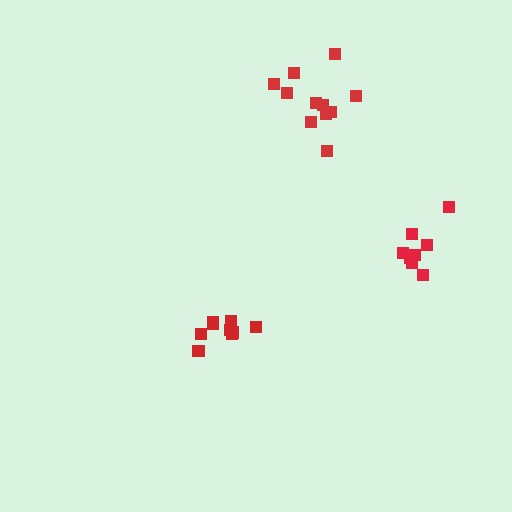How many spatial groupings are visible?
There are 3 spatial groupings.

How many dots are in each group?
Group 1: 9 dots, Group 2: 8 dots, Group 3: 11 dots (28 total).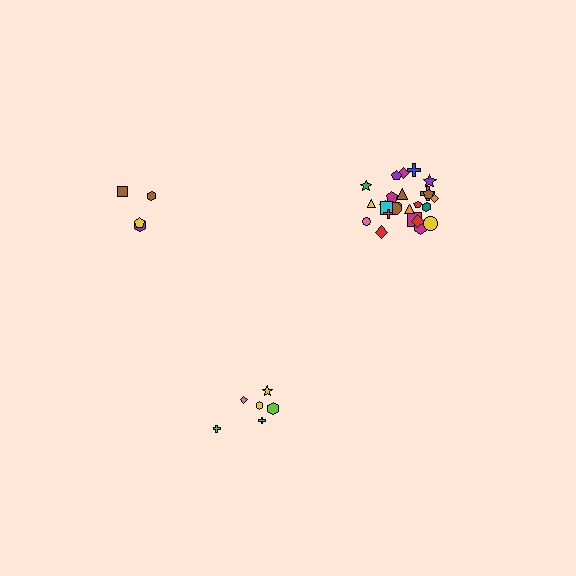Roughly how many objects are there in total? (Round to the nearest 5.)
Roughly 35 objects in total.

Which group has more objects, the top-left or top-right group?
The top-right group.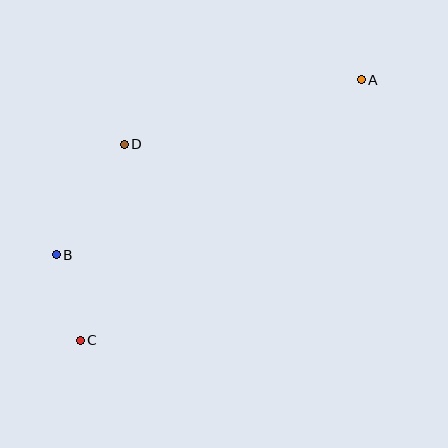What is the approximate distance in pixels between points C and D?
The distance between C and D is approximately 201 pixels.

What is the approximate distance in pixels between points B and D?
The distance between B and D is approximately 130 pixels.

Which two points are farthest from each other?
Points A and C are farthest from each other.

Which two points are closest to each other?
Points B and C are closest to each other.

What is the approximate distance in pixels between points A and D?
The distance between A and D is approximately 245 pixels.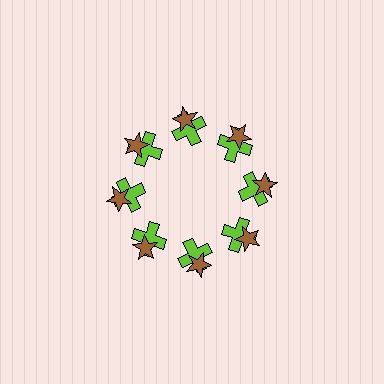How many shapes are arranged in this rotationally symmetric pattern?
There are 16 shapes, arranged in 8 groups of 2.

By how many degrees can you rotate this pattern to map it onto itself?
The pattern maps onto itself every 45 degrees of rotation.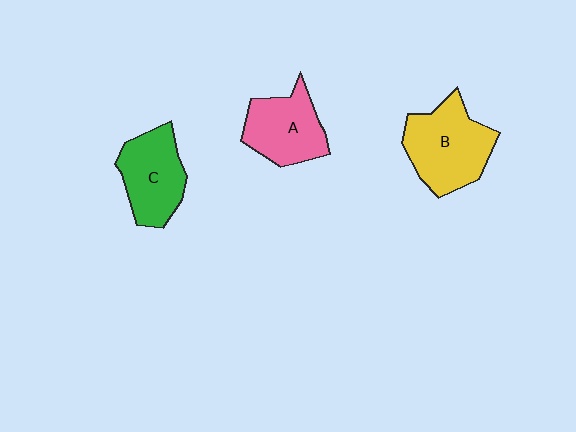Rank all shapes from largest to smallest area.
From largest to smallest: B (yellow), C (green), A (pink).